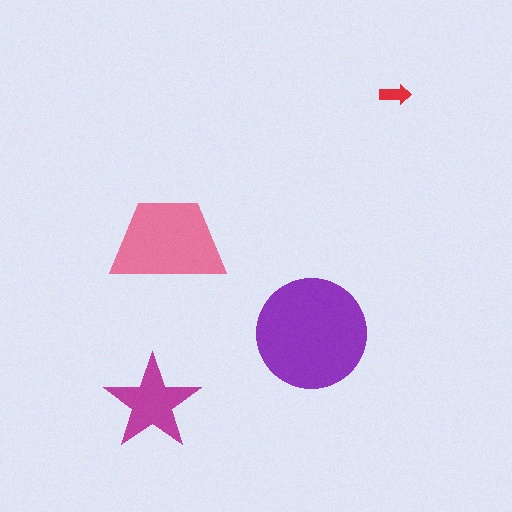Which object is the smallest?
The red arrow.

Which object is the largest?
The purple circle.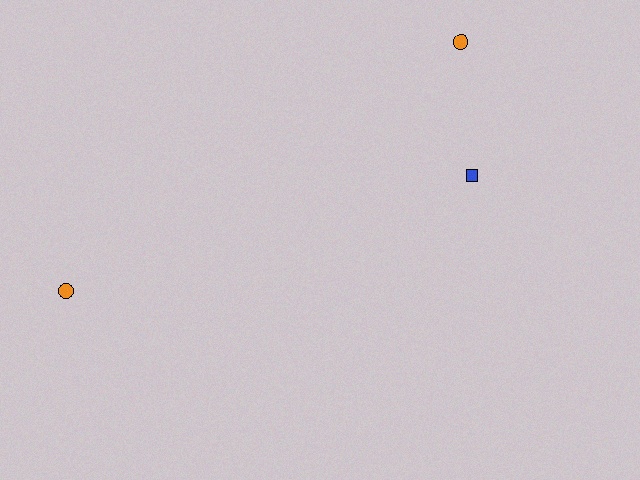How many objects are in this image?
There are 3 objects.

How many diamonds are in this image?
There are no diamonds.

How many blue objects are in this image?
There is 1 blue object.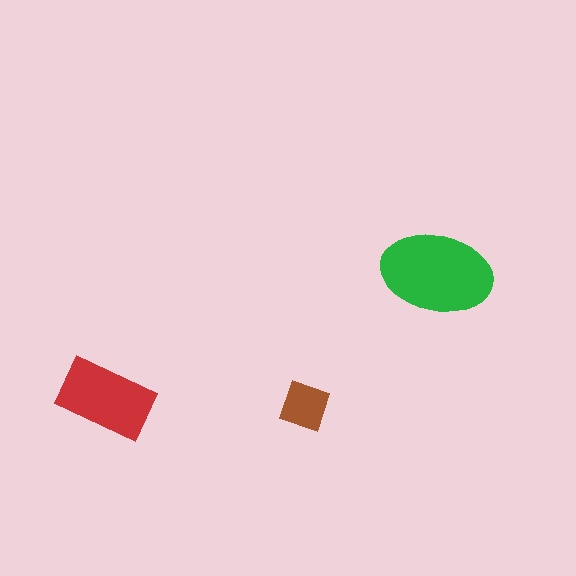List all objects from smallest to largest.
The brown diamond, the red rectangle, the green ellipse.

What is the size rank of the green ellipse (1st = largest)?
1st.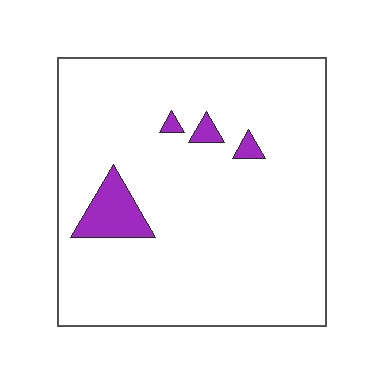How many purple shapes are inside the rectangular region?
4.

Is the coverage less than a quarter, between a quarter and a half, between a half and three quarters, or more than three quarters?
Less than a quarter.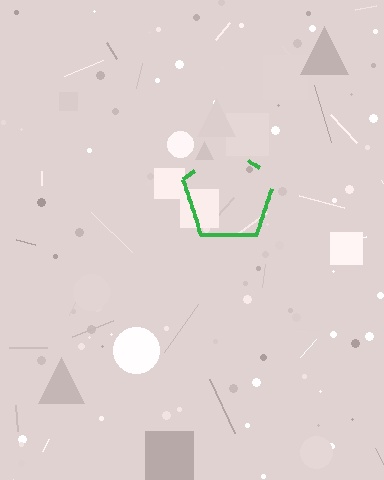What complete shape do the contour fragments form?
The contour fragments form a pentagon.